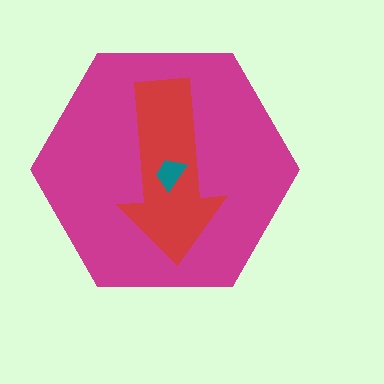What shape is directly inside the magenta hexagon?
The red arrow.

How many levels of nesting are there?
3.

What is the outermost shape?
The magenta hexagon.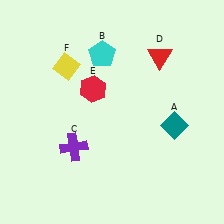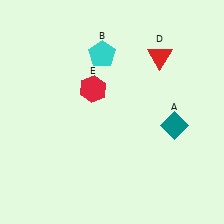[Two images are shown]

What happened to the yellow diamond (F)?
The yellow diamond (F) was removed in Image 2. It was in the top-left area of Image 1.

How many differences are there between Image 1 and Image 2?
There are 2 differences between the two images.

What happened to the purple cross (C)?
The purple cross (C) was removed in Image 2. It was in the bottom-left area of Image 1.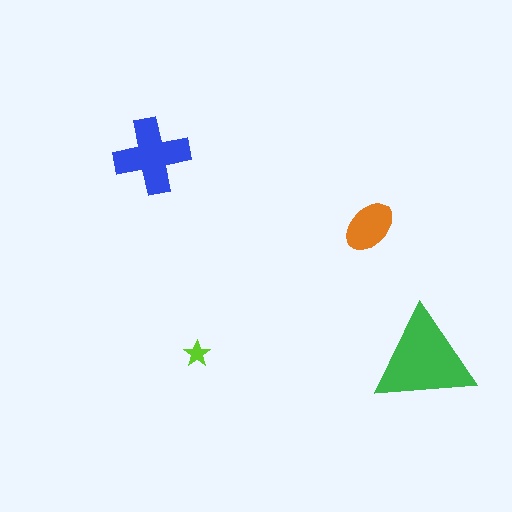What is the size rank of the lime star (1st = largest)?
4th.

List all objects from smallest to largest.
The lime star, the orange ellipse, the blue cross, the green triangle.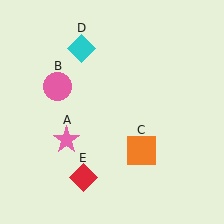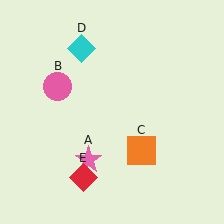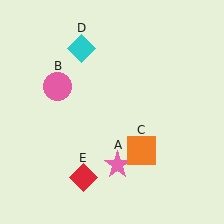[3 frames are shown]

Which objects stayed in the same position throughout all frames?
Pink circle (object B) and orange square (object C) and cyan diamond (object D) and red diamond (object E) remained stationary.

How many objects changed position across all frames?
1 object changed position: pink star (object A).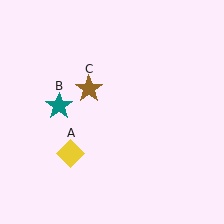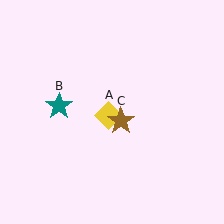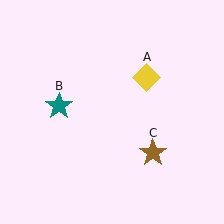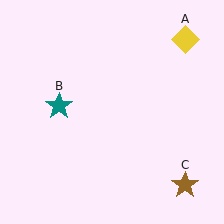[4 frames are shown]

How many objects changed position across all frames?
2 objects changed position: yellow diamond (object A), brown star (object C).